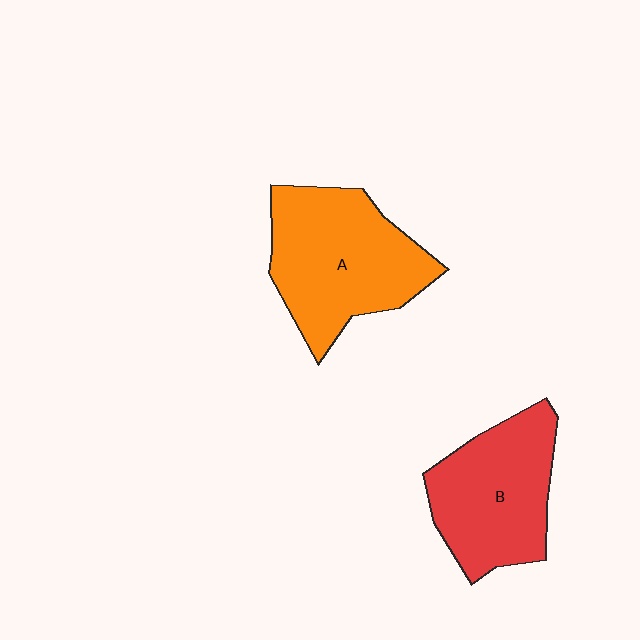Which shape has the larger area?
Shape A (orange).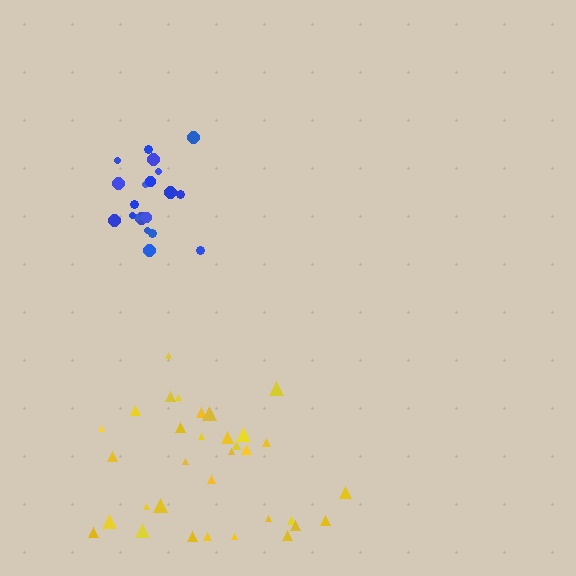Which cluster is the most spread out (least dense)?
Yellow.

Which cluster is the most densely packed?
Blue.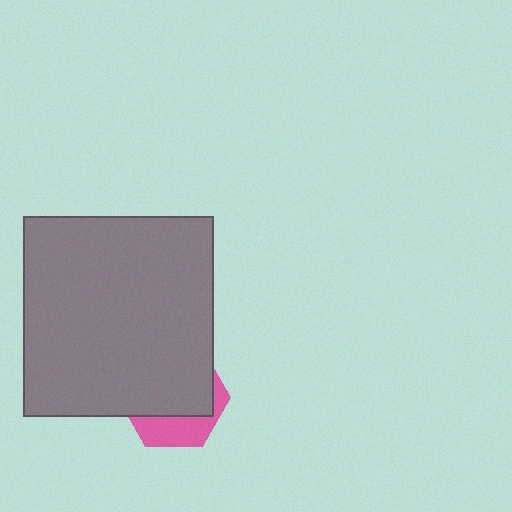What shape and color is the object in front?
The object in front is a gray rectangle.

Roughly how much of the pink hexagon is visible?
A small part of it is visible (roughly 32%).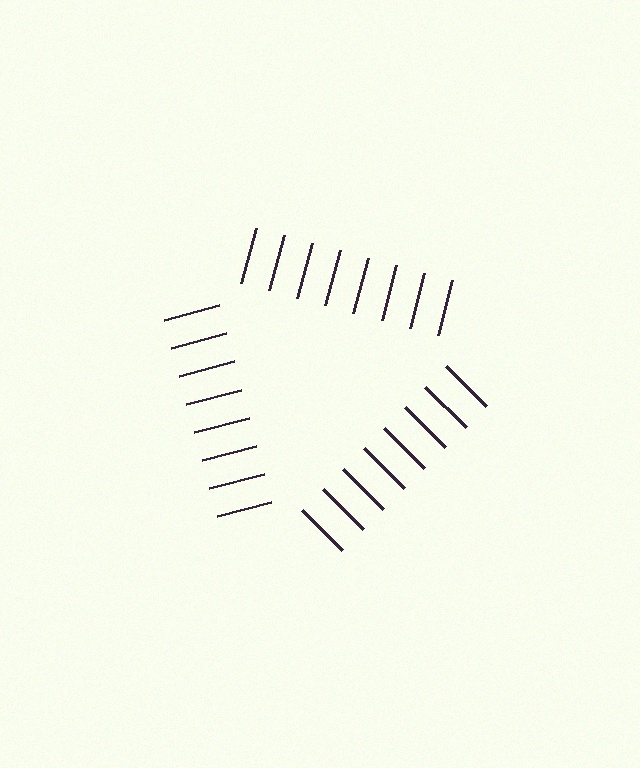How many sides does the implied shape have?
3 sides — the line-ends trace a triangle.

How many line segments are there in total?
24 — 8 along each of the 3 edges.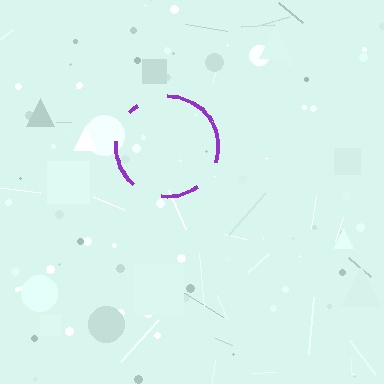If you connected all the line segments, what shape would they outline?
They would outline a circle.